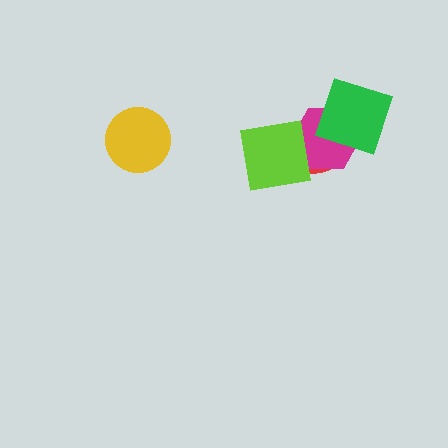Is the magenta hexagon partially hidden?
Yes, it is partially covered by another shape.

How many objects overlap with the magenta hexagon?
3 objects overlap with the magenta hexagon.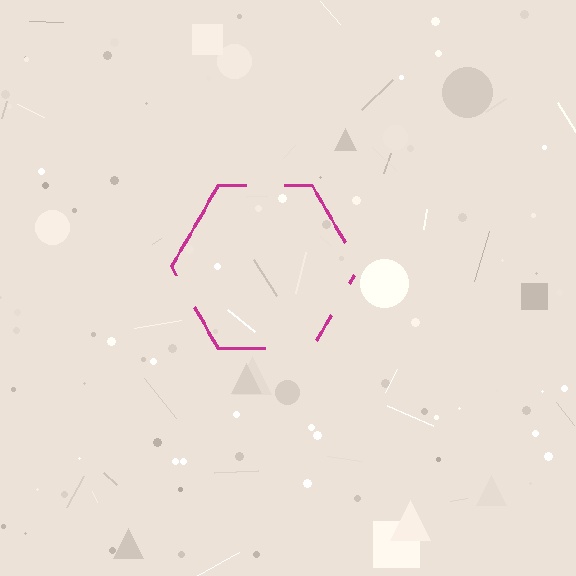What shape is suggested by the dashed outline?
The dashed outline suggests a hexagon.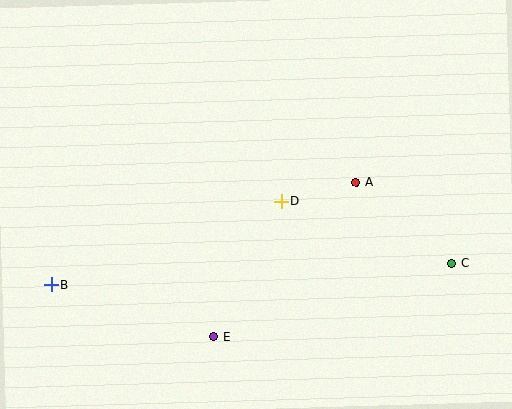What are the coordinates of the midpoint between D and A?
The midpoint between D and A is at (319, 192).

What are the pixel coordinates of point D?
Point D is at (281, 202).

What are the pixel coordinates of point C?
Point C is at (451, 264).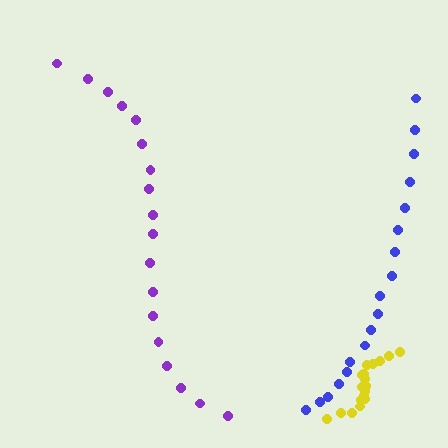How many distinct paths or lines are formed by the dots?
There are 3 distinct paths.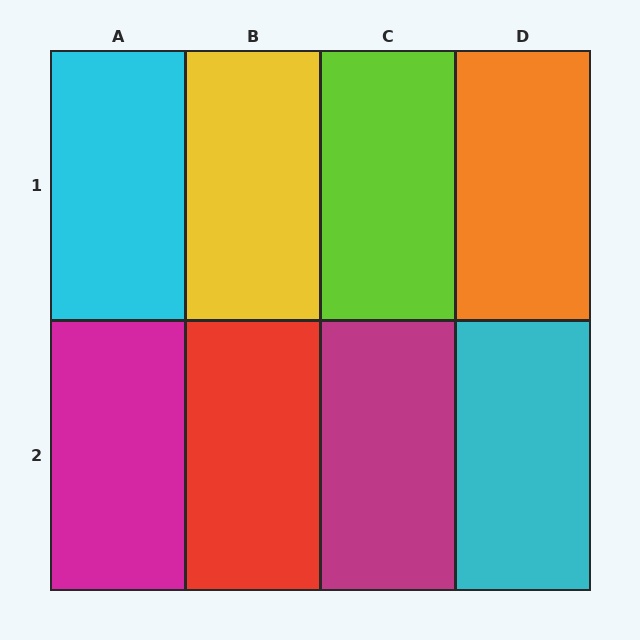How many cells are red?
1 cell is red.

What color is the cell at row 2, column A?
Magenta.